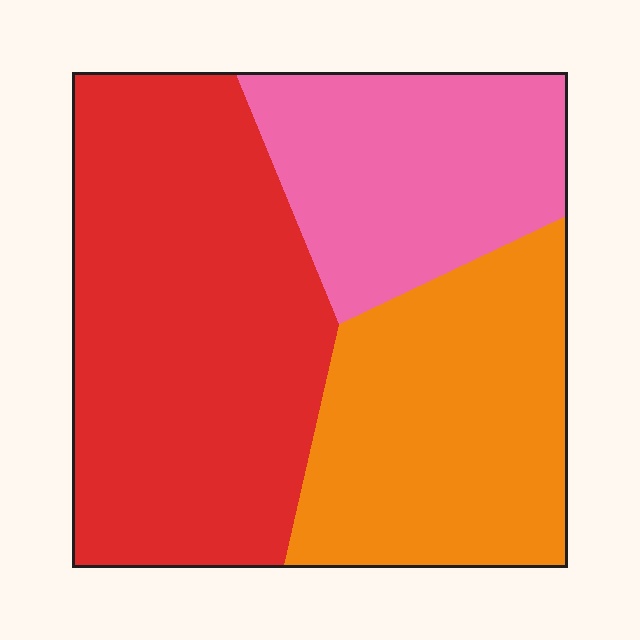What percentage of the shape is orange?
Orange covers around 30% of the shape.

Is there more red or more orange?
Red.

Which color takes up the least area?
Pink, at roughly 25%.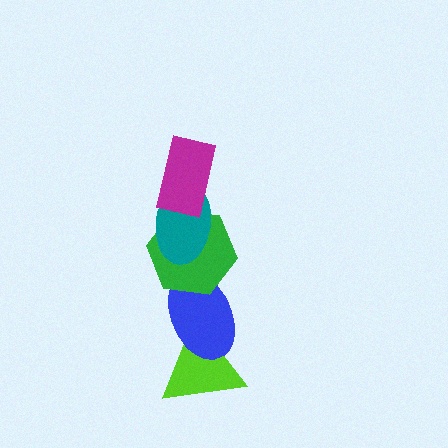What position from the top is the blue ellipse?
The blue ellipse is 4th from the top.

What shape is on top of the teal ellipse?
The magenta rectangle is on top of the teal ellipse.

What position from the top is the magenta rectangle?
The magenta rectangle is 1st from the top.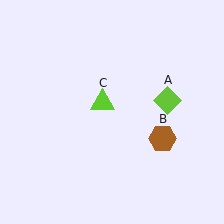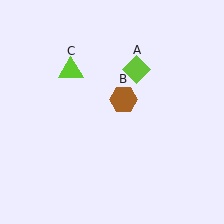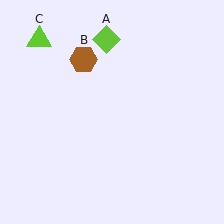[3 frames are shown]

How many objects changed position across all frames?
3 objects changed position: lime diamond (object A), brown hexagon (object B), lime triangle (object C).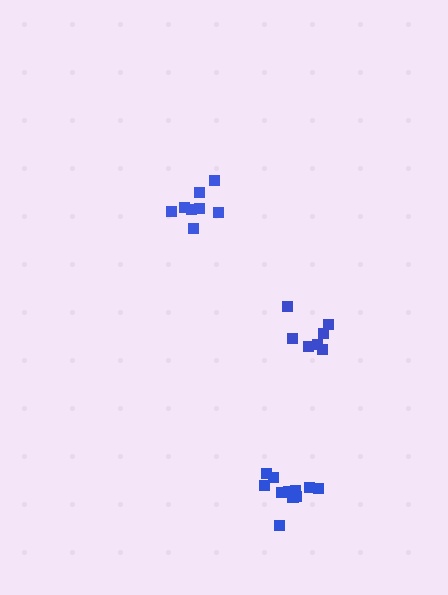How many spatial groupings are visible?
There are 3 spatial groupings.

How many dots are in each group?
Group 1: 11 dots, Group 2: 8 dots, Group 3: 7 dots (26 total).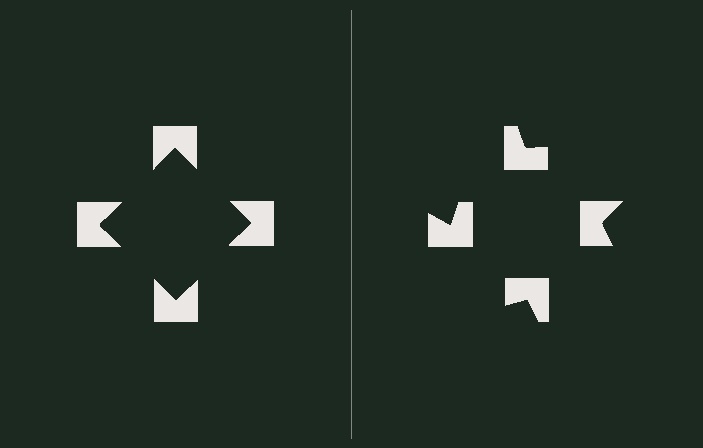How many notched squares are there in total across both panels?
8 — 4 on each side.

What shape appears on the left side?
An illusory square.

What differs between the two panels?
The notched squares are positioned identically on both sides; only the wedge orientations differ. On the left they align to a square; on the right they are misaligned.